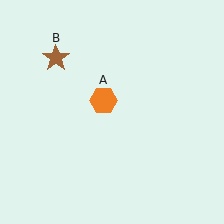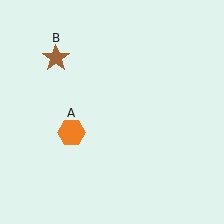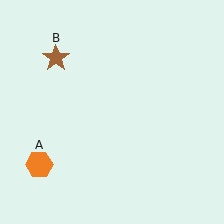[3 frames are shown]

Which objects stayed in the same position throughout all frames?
Brown star (object B) remained stationary.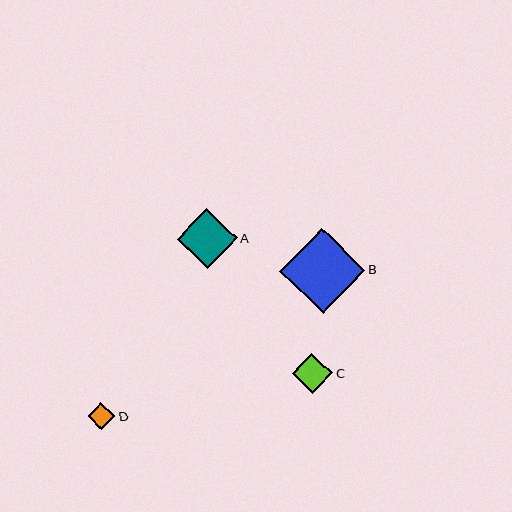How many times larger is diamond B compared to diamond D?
Diamond B is approximately 3.1 times the size of diamond D.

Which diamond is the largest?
Diamond B is the largest with a size of approximately 85 pixels.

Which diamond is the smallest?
Diamond D is the smallest with a size of approximately 27 pixels.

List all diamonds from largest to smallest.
From largest to smallest: B, A, C, D.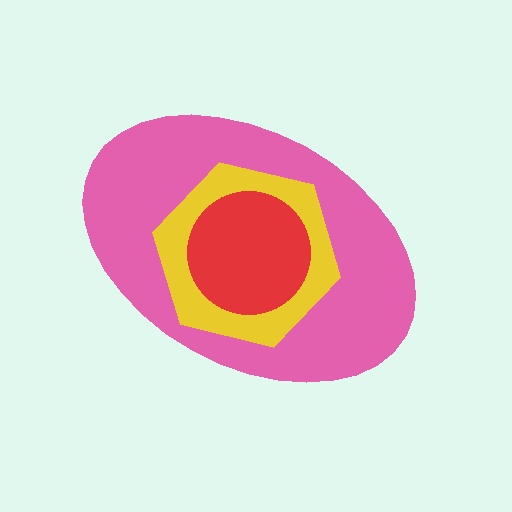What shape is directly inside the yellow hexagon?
The red circle.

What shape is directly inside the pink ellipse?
The yellow hexagon.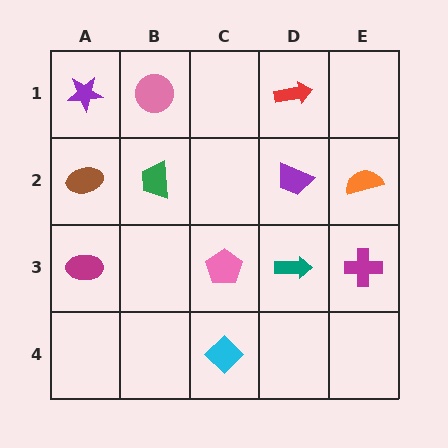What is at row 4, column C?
A cyan diamond.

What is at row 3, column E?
A magenta cross.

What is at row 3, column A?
A magenta ellipse.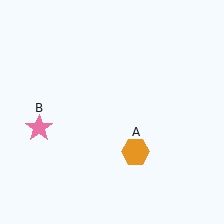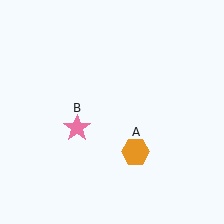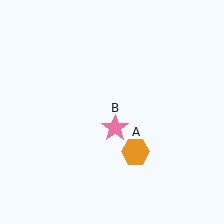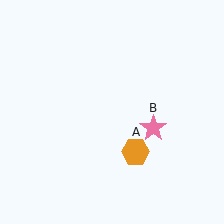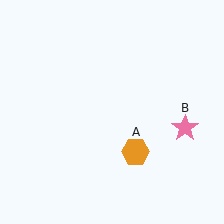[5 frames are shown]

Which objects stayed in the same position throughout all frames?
Orange hexagon (object A) remained stationary.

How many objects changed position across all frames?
1 object changed position: pink star (object B).